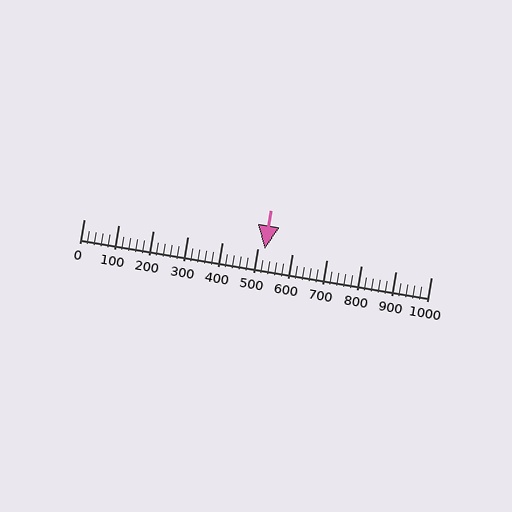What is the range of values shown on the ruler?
The ruler shows values from 0 to 1000.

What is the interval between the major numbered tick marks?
The major tick marks are spaced 100 units apart.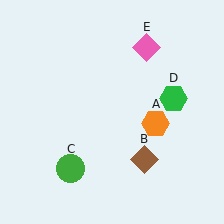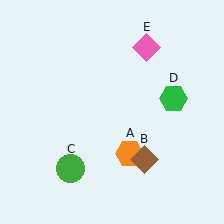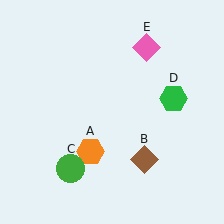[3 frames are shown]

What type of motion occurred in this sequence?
The orange hexagon (object A) rotated clockwise around the center of the scene.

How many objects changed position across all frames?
1 object changed position: orange hexagon (object A).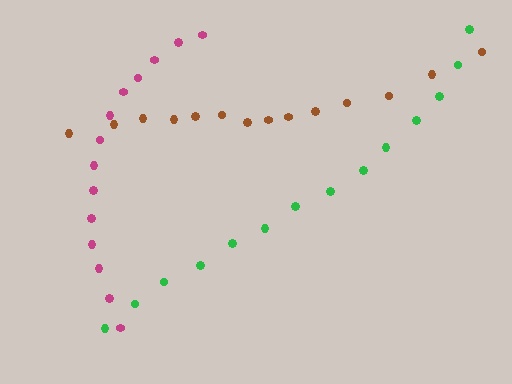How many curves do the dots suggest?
There are 3 distinct paths.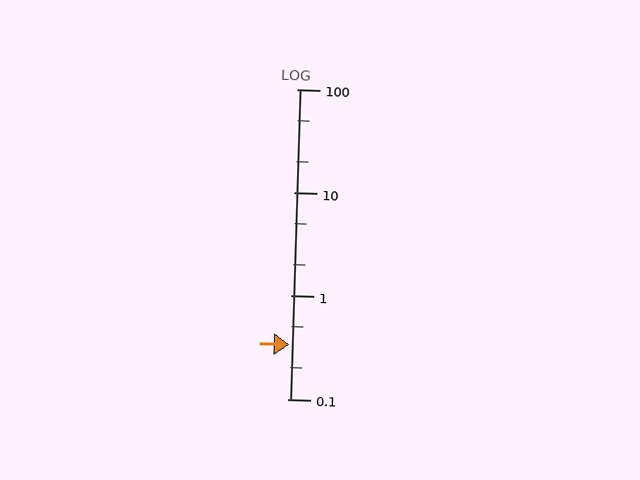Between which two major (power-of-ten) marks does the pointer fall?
The pointer is between 0.1 and 1.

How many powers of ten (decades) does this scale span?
The scale spans 3 decades, from 0.1 to 100.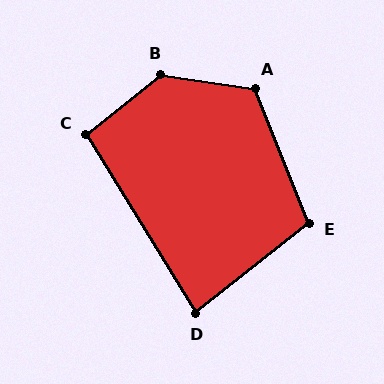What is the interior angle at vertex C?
Approximately 97 degrees (obtuse).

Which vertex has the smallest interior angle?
D, at approximately 84 degrees.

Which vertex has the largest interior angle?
B, at approximately 133 degrees.